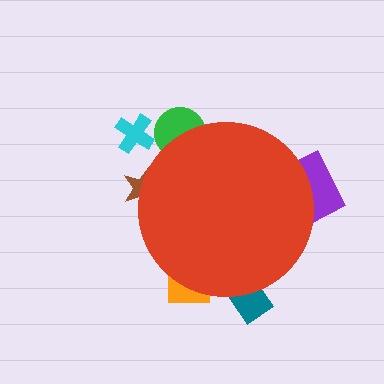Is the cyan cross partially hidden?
No, the cyan cross is fully visible.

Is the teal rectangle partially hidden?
Yes, the teal rectangle is partially hidden behind the red circle.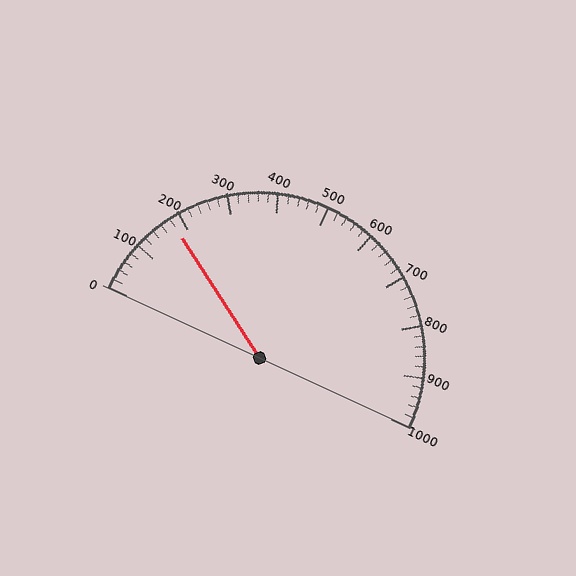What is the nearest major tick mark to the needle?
The nearest major tick mark is 200.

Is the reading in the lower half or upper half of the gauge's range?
The reading is in the lower half of the range (0 to 1000).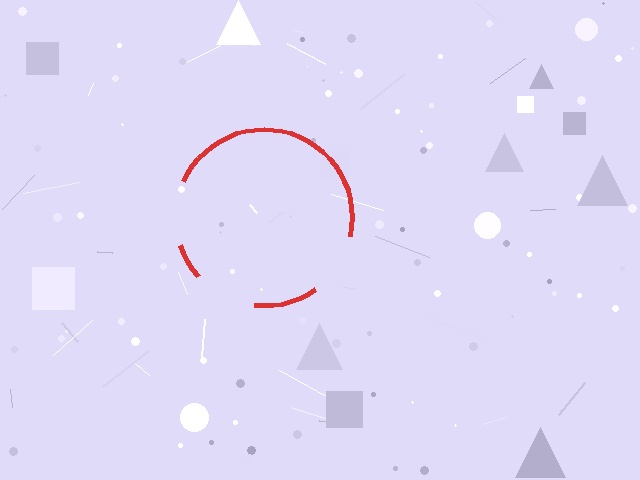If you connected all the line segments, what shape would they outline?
They would outline a circle.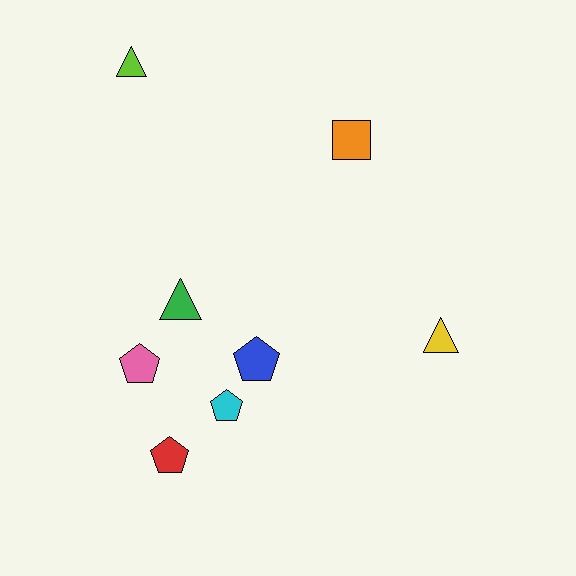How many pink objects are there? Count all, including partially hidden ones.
There is 1 pink object.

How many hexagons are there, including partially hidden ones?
There are no hexagons.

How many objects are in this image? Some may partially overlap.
There are 8 objects.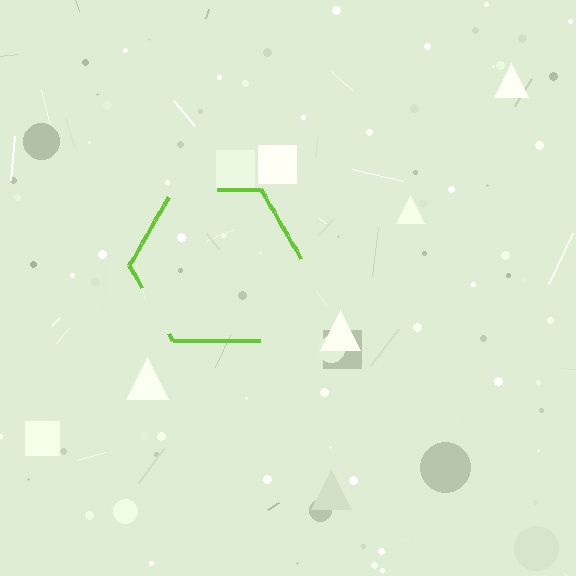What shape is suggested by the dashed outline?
The dashed outline suggests a hexagon.